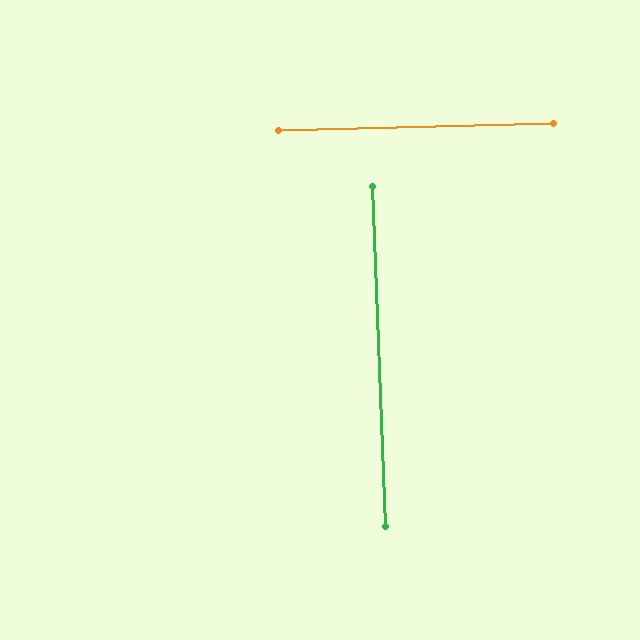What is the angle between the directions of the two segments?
Approximately 89 degrees.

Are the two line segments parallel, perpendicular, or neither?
Perpendicular — they meet at approximately 89°.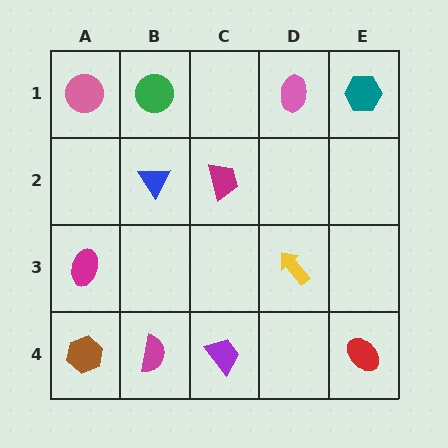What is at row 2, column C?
A magenta trapezoid.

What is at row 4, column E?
A red ellipse.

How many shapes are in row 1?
4 shapes.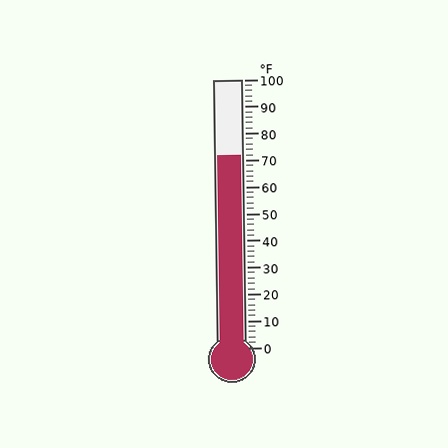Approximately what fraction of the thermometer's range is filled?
The thermometer is filled to approximately 70% of its range.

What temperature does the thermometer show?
The thermometer shows approximately 72°F.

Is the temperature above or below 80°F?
The temperature is below 80°F.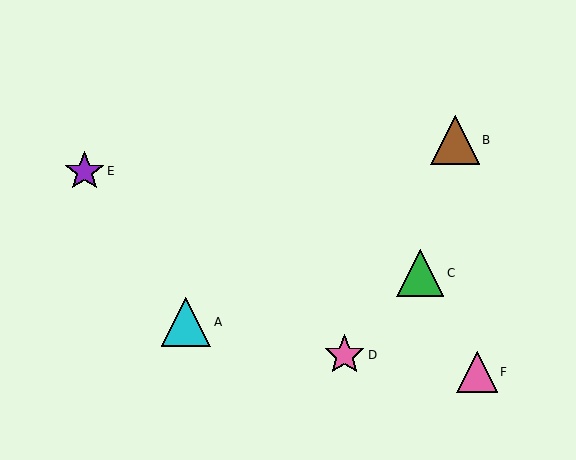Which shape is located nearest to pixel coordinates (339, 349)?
The pink star (labeled D) at (344, 355) is nearest to that location.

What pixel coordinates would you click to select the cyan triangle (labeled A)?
Click at (186, 322) to select the cyan triangle A.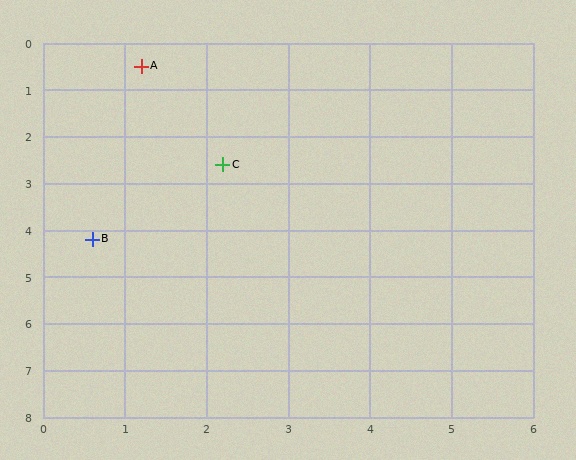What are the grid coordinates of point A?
Point A is at approximately (1.2, 0.5).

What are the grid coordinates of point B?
Point B is at approximately (0.6, 4.2).